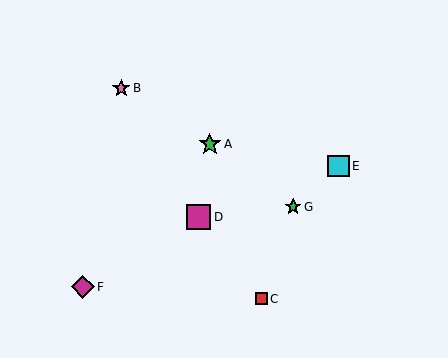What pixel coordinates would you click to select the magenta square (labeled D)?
Click at (199, 217) to select the magenta square D.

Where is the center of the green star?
The center of the green star is at (210, 144).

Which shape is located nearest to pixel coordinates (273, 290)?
The red square (labeled C) at (261, 299) is nearest to that location.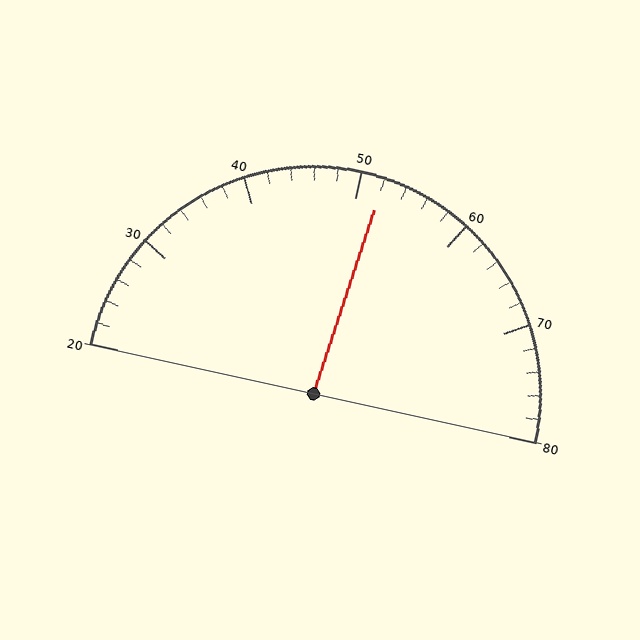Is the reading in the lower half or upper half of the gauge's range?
The reading is in the upper half of the range (20 to 80).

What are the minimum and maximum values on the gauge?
The gauge ranges from 20 to 80.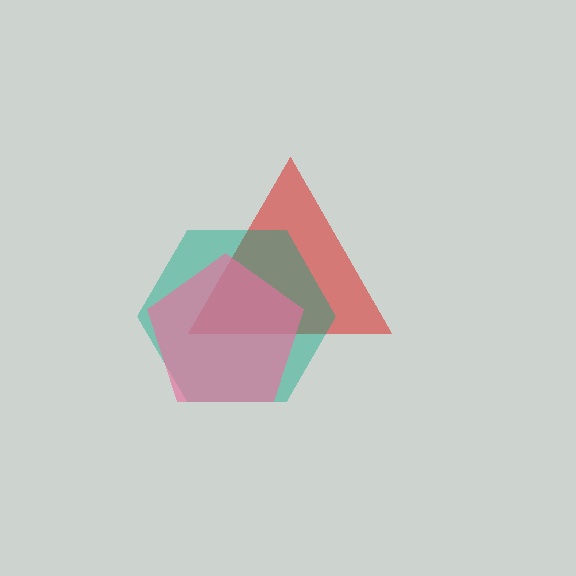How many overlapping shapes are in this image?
There are 3 overlapping shapes in the image.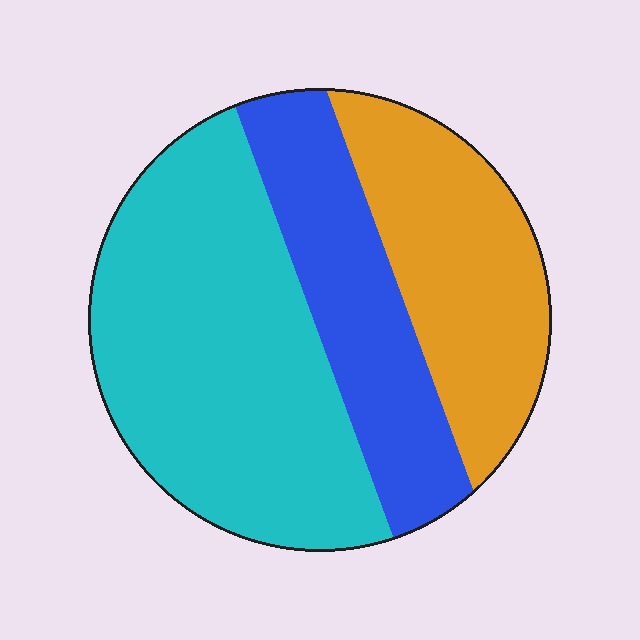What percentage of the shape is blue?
Blue covers 25% of the shape.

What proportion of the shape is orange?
Orange takes up about one quarter (1/4) of the shape.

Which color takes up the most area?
Cyan, at roughly 50%.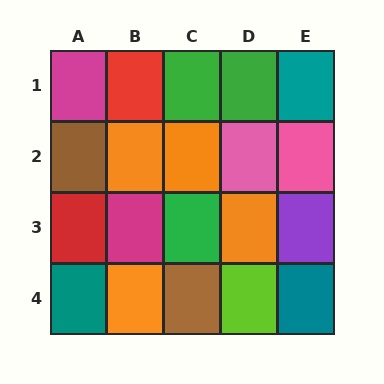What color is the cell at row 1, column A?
Magenta.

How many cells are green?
3 cells are green.